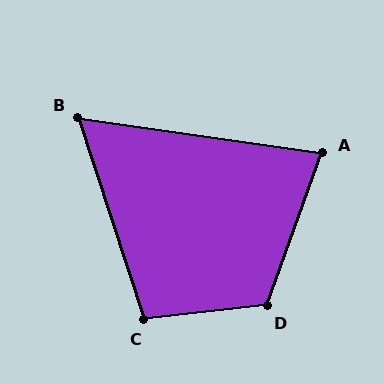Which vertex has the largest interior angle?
D, at approximately 116 degrees.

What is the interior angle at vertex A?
Approximately 78 degrees (acute).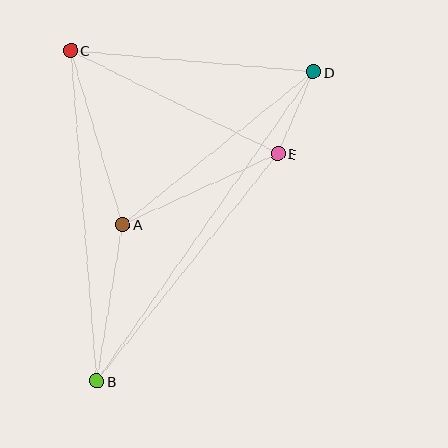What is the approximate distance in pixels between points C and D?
The distance between C and D is approximately 244 pixels.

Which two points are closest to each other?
Points D and E are closest to each other.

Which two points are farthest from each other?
Points B and D are farthest from each other.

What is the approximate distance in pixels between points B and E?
The distance between B and E is approximately 291 pixels.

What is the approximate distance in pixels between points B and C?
The distance between B and C is approximately 332 pixels.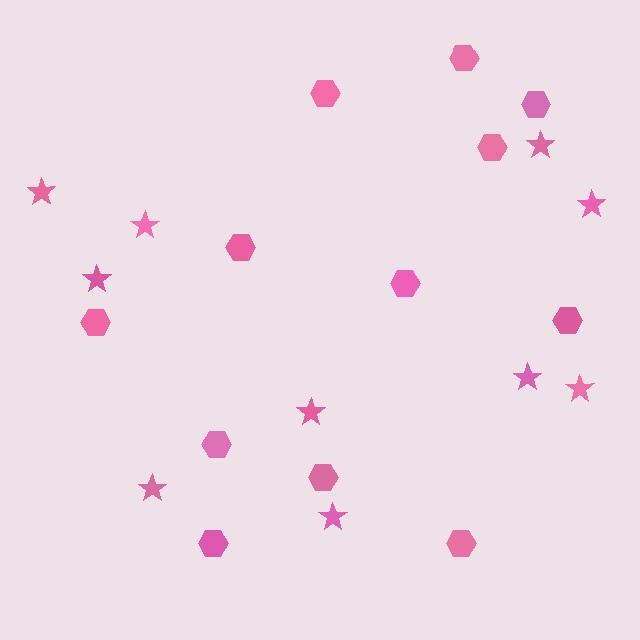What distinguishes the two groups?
There are 2 groups: one group of stars (10) and one group of hexagons (12).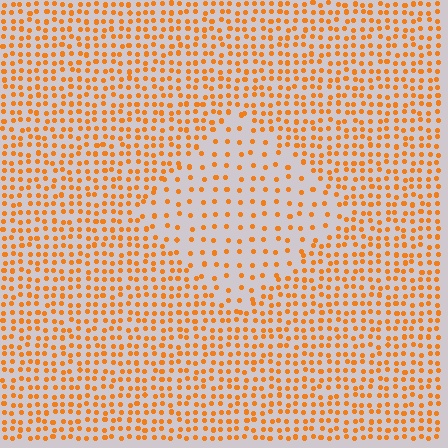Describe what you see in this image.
The image contains small orange elements arranged at two different densities. A diamond-shaped region is visible where the elements are less densely packed than the surrounding area.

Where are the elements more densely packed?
The elements are more densely packed outside the diamond boundary.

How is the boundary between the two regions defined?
The boundary is defined by a change in element density (approximately 2.2x ratio). All elements are the same color, size, and shape.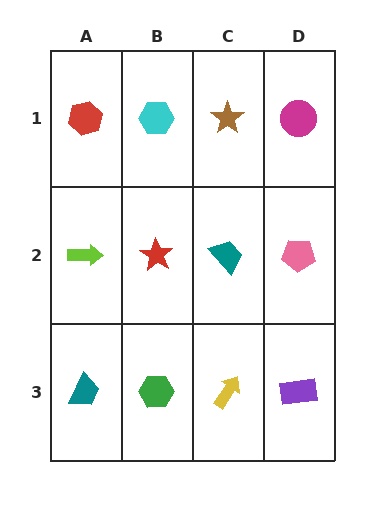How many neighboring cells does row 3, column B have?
3.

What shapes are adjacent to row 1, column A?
A lime arrow (row 2, column A), a cyan hexagon (row 1, column B).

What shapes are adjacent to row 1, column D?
A pink pentagon (row 2, column D), a brown star (row 1, column C).